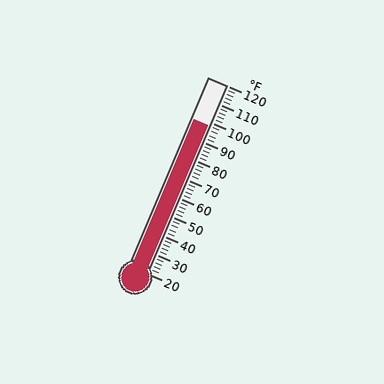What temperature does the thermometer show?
The thermometer shows approximately 98°F.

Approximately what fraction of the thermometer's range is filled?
The thermometer is filled to approximately 80% of its range.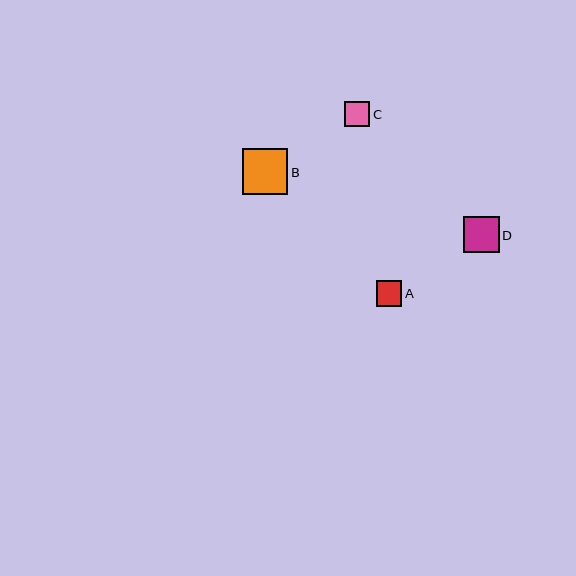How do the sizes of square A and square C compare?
Square A and square C are approximately the same size.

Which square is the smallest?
Square C is the smallest with a size of approximately 25 pixels.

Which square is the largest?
Square B is the largest with a size of approximately 46 pixels.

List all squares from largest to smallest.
From largest to smallest: B, D, A, C.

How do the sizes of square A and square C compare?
Square A and square C are approximately the same size.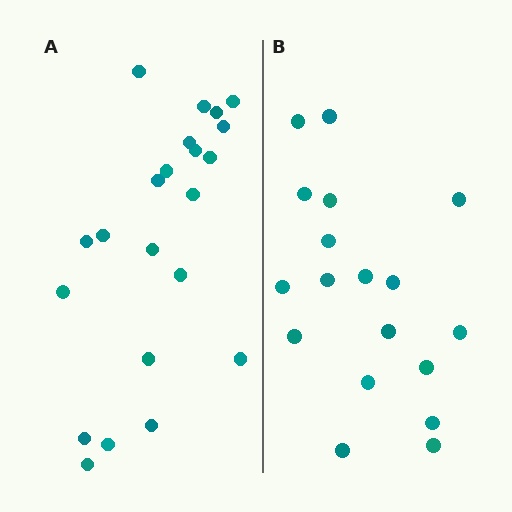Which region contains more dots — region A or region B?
Region A (the left region) has more dots.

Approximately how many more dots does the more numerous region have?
Region A has about 4 more dots than region B.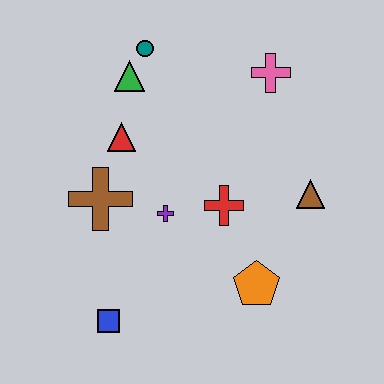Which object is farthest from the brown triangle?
The blue square is farthest from the brown triangle.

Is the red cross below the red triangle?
Yes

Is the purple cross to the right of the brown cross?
Yes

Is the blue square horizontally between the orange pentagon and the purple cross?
No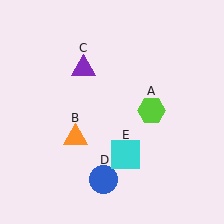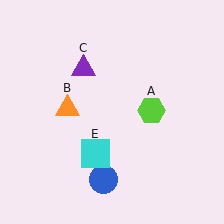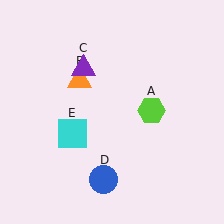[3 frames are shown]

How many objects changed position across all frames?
2 objects changed position: orange triangle (object B), cyan square (object E).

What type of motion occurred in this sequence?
The orange triangle (object B), cyan square (object E) rotated clockwise around the center of the scene.